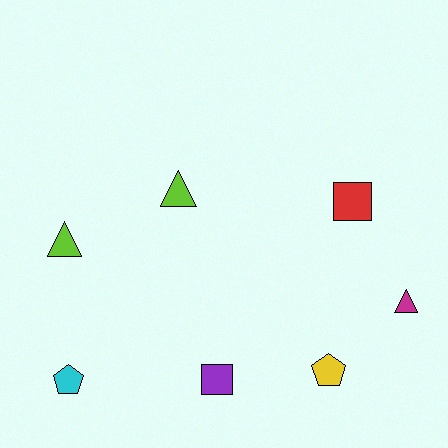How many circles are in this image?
There are no circles.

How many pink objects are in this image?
There are no pink objects.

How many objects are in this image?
There are 7 objects.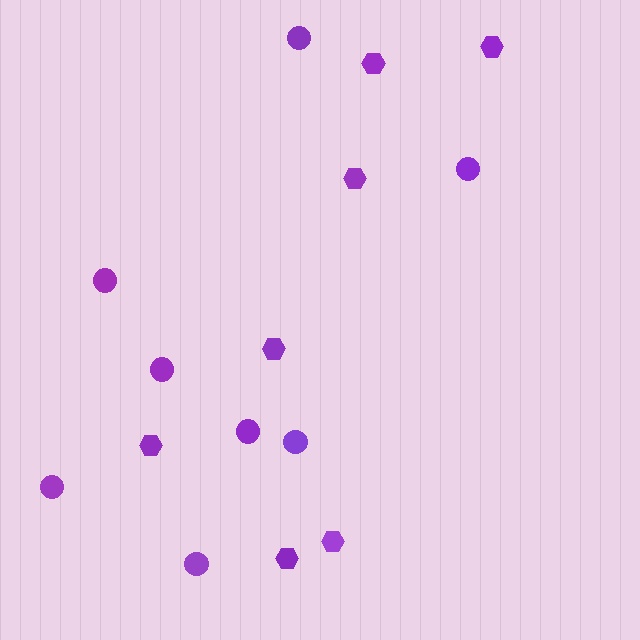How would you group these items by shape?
There are 2 groups: one group of hexagons (7) and one group of circles (8).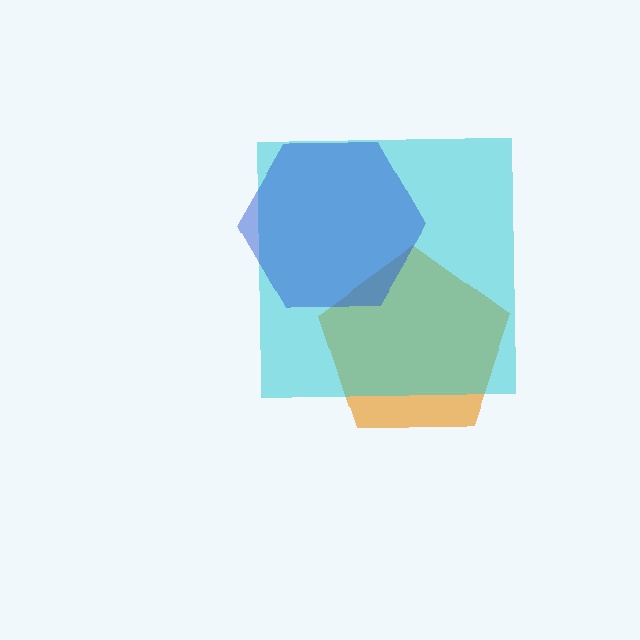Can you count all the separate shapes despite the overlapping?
Yes, there are 3 separate shapes.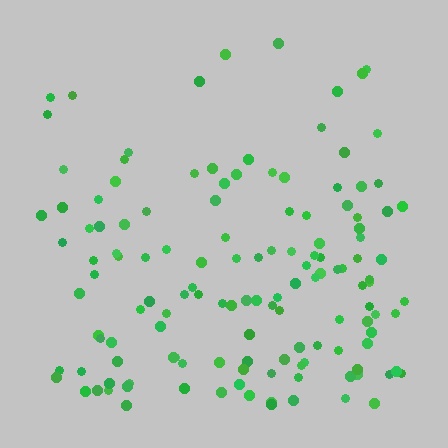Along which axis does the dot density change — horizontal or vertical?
Vertical.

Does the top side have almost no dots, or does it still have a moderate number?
Still a moderate number, just noticeably fewer than the bottom.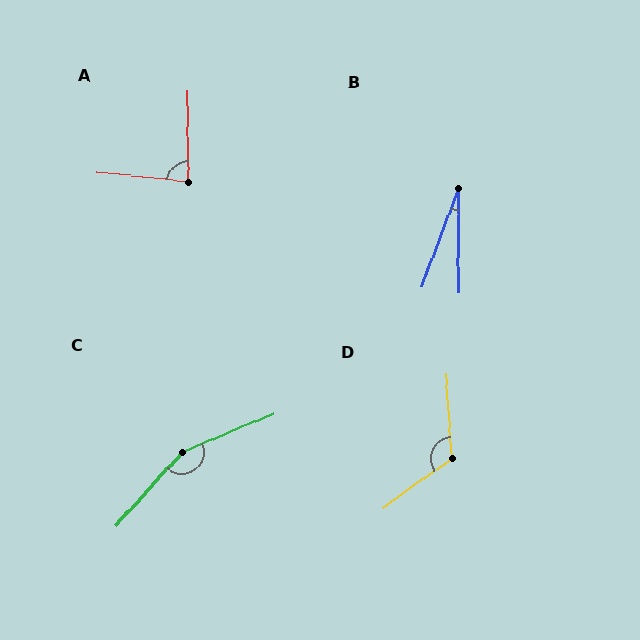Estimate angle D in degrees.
Approximately 122 degrees.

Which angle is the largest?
C, at approximately 155 degrees.